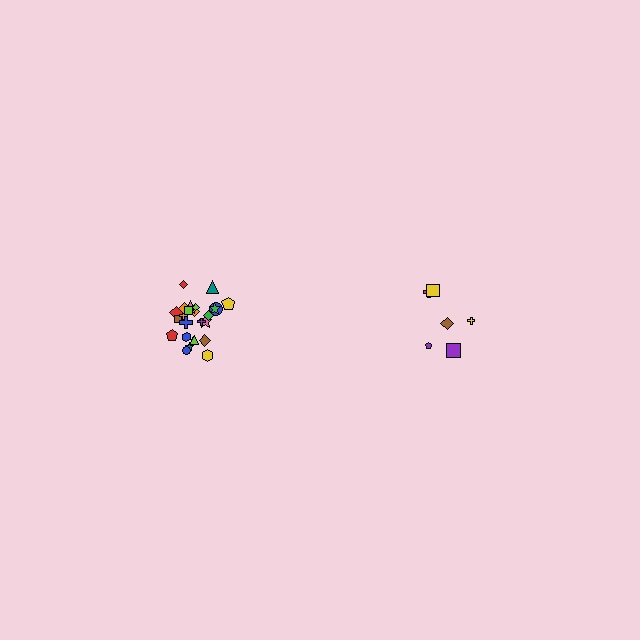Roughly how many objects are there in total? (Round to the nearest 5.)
Roughly 30 objects in total.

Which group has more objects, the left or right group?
The left group.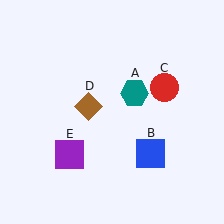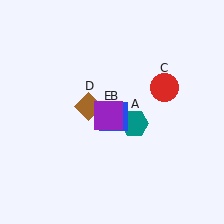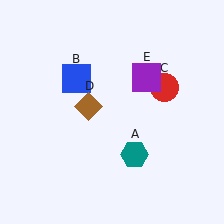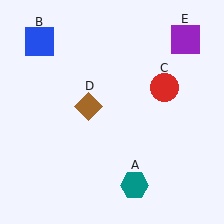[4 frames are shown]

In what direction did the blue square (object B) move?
The blue square (object B) moved up and to the left.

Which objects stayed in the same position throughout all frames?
Red circle (object C) and brown diamond (object D) remained stationary.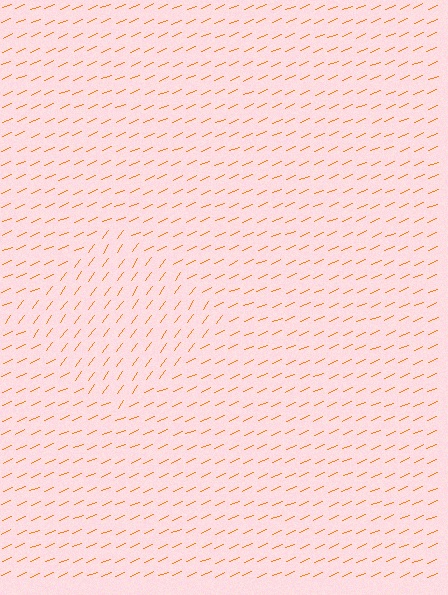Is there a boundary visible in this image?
Yes, there is a texture boundary formed by a change in line orientation.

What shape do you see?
I see a diamond.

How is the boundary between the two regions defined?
The boundary is defined purely by a change in line orientation (approximately 31 degrees difference). All lines are the same color and thickness.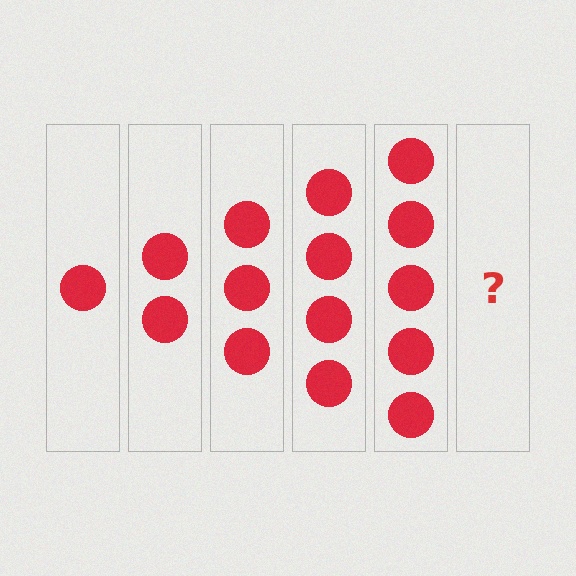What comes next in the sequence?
The next element should be 6 circles.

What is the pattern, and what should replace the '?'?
The pattern is that each step adds one more circle. The '?' should be 6 circles.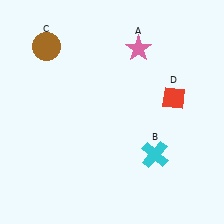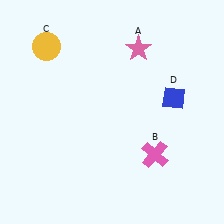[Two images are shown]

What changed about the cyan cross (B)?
In Image 1, B is cyan. In Image 2, it changed to pink.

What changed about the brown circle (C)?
In Image 1, C is brown. In Image 2, it changed to yellow.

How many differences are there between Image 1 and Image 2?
There are 3 differences between the two images.